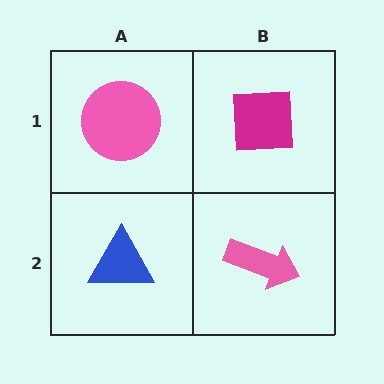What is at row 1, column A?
A pink circle.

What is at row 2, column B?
A pink arrow.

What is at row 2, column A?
A blue triangle.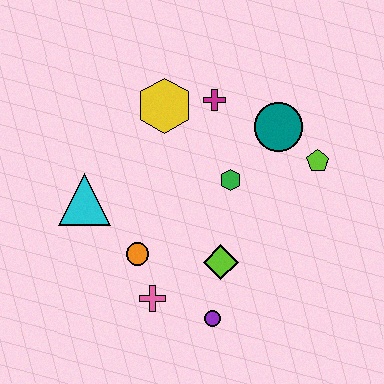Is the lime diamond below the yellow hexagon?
Yes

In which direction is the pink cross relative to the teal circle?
The pink cross is below the teal circle.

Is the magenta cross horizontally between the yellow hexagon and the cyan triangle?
No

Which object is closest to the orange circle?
The pink cross is closest to the orange circle.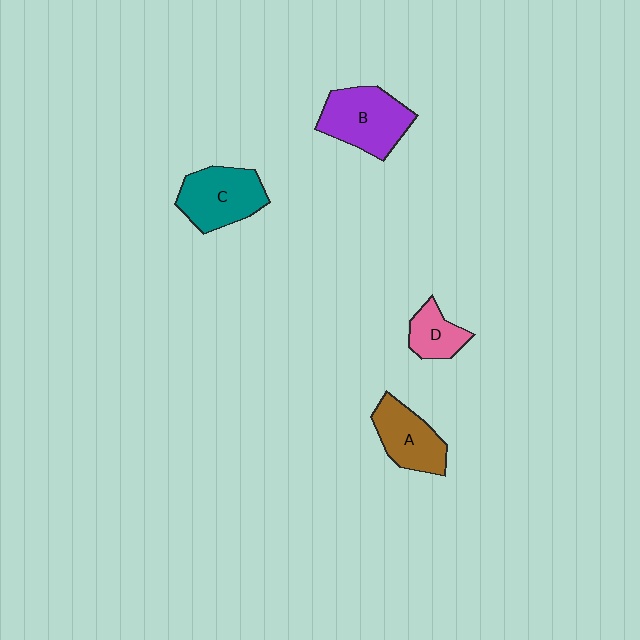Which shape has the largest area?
Shape B (purple).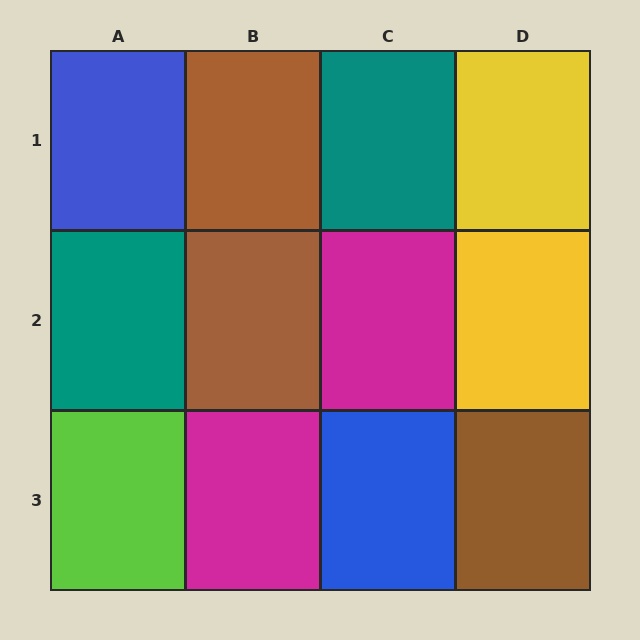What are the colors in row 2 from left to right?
Teal, brown, magenta, yellow.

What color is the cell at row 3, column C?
Blue.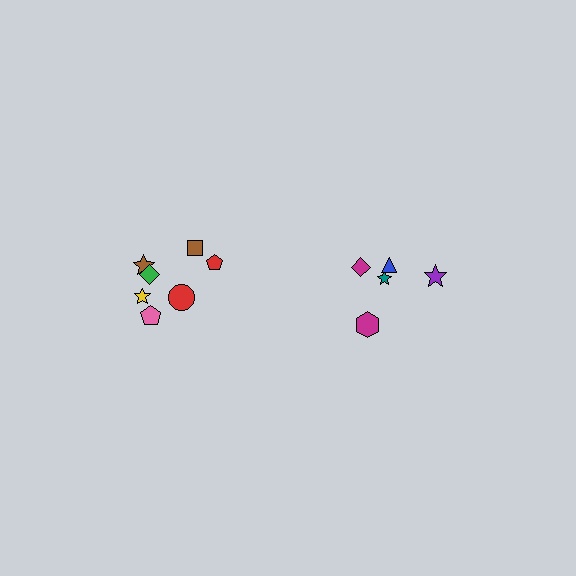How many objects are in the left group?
There are 7 objects.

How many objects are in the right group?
There are 5 objects.